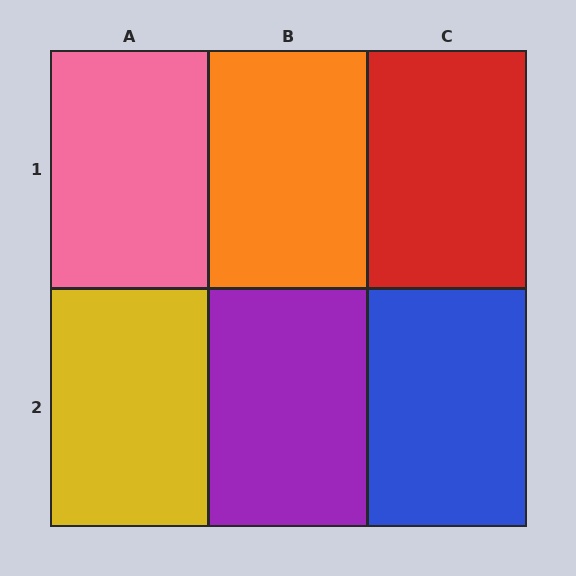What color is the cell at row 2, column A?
Yellow.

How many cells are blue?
1 cell is blue.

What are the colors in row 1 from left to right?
Pink, orange, red.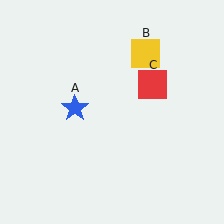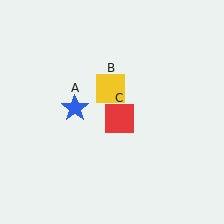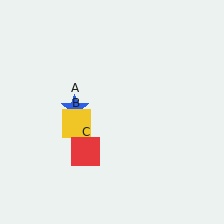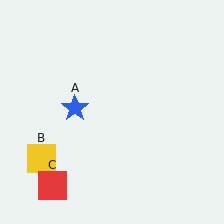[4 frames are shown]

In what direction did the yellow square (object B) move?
The yellow square (object B) moved down and to the left.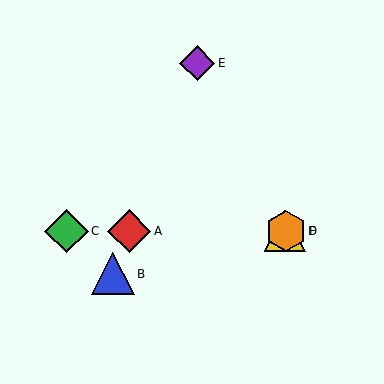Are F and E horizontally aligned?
No, F is at y≈231 and E is at y≈63.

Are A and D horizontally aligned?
Yes, both are at y≈231.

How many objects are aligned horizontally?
4 objects (A, C, D, F) are aligned horizontally.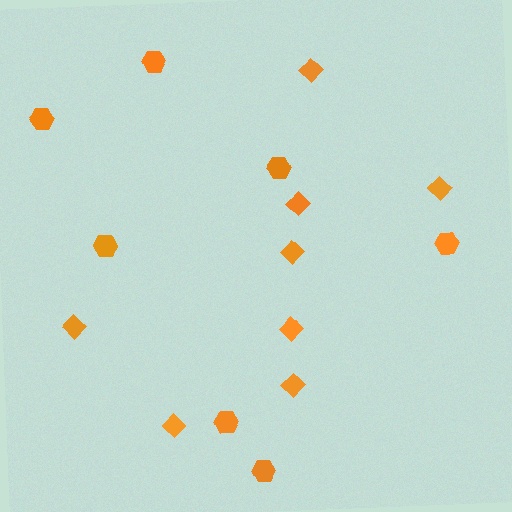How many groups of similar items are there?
There are 2 groups: one group of hexagons (7) and one group of diamonds (8).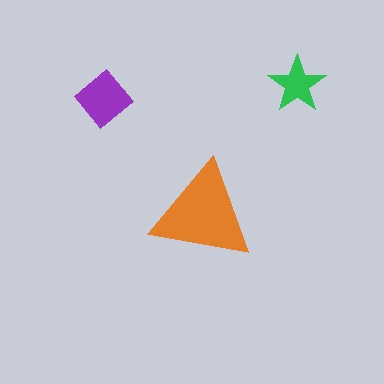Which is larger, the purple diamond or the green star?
The purple diamond.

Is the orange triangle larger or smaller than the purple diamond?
Larger.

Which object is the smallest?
The green star.